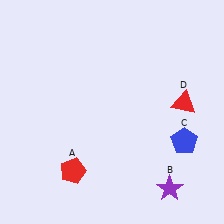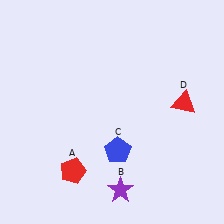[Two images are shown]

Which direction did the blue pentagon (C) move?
The blue pentagon (C) moved left.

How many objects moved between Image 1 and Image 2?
2 objects moved between the two images.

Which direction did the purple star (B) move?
The purple star (B) moved left.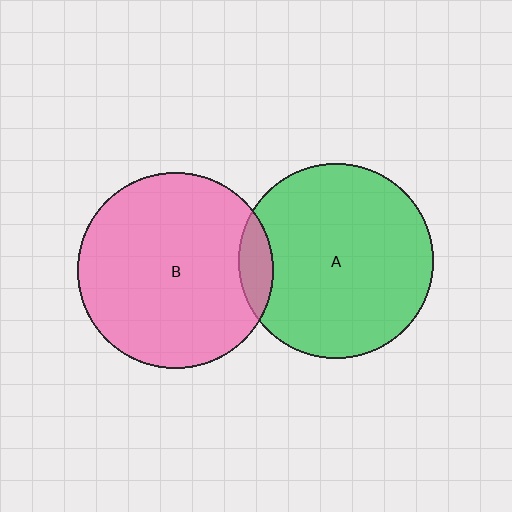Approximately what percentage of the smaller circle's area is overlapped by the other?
Approximately 10%.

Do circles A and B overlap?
Yes.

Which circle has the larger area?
Circle B (pink).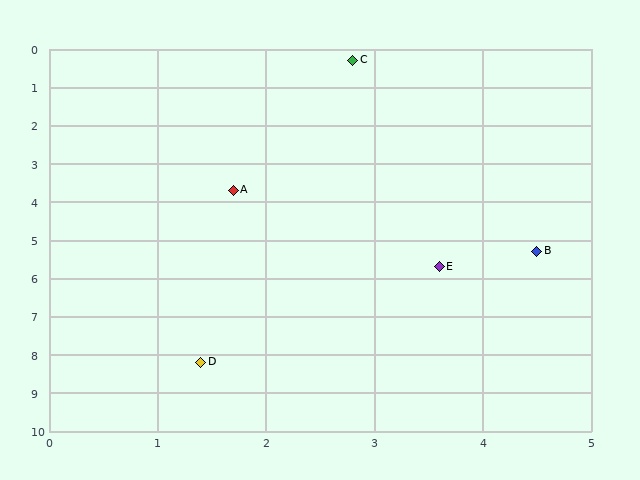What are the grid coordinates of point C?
Point C is at approximately (2.8, 0.3).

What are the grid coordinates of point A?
Point A is at approximately (1.7, 3.7).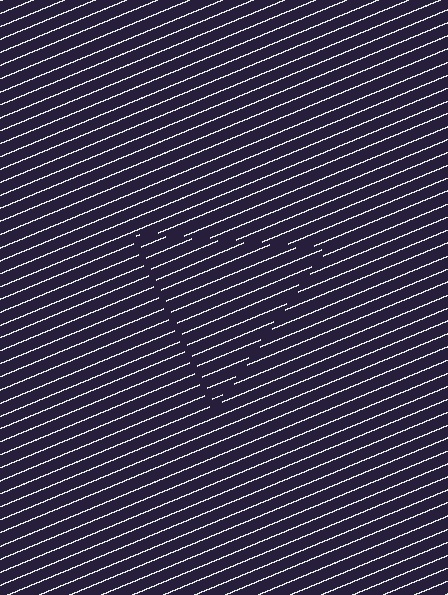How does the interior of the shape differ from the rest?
The interior of the shape contains the same grating, shifted by half a period — the contour is defined by the phase discontinuity where line-ends from the inner and outer gratings abut.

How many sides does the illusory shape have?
3 sides — the line-ends trace a triangle.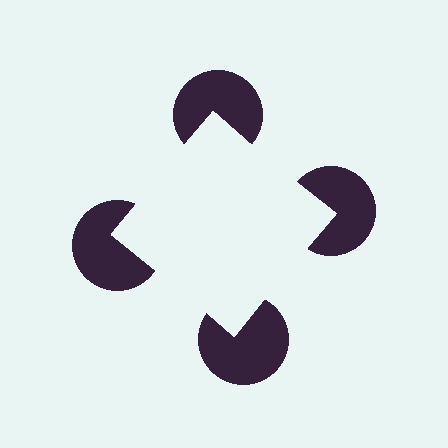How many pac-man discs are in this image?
There are 4 — one at each vertex of the illusory square.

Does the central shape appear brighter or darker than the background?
It typically appears slightly brighter than the background, even though no actual brightness change is drawn.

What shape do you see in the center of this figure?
An illusory square — its edges are inferred from the aligned wedge cuts in the pac-man discs, not physically drawn.